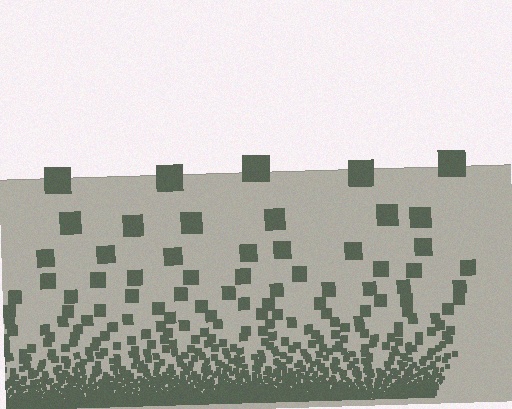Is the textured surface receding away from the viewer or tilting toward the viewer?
The surface appears to tilt toward the viewer. Texture elements get larger and sparser toward the top.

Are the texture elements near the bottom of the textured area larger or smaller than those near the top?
Smaller. The gradient is inverted — elements near the bottom are smaller and denser.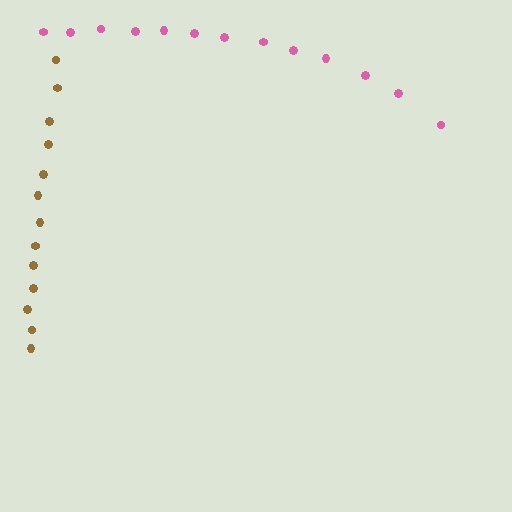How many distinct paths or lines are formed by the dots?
There are 2 distinct paths.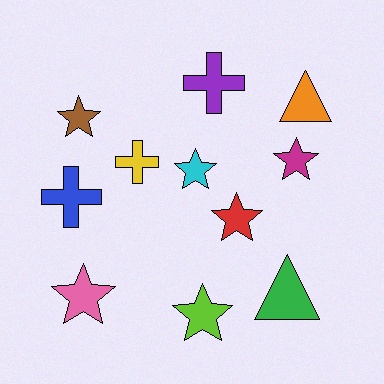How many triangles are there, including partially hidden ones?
There are 2 triangles.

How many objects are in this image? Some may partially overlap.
There are 11 objects.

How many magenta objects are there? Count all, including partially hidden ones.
There is 1 magenta object.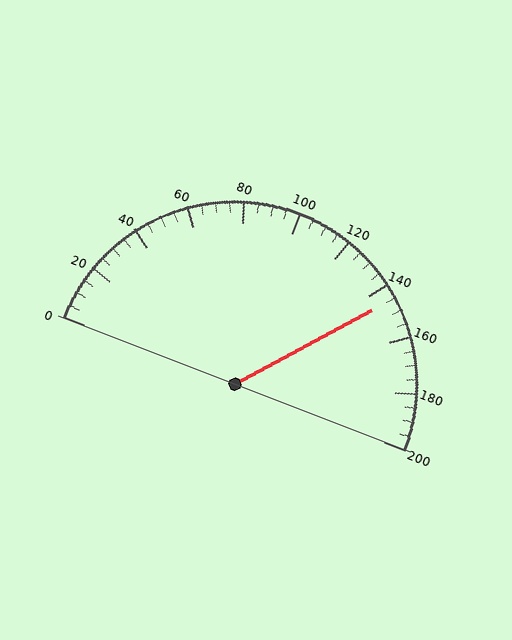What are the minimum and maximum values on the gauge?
The gauge ranges from 0 to 200.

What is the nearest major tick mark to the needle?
The nearest major tick mark is 140.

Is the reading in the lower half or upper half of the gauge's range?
The reading is in the upper half of the range (0 to 200).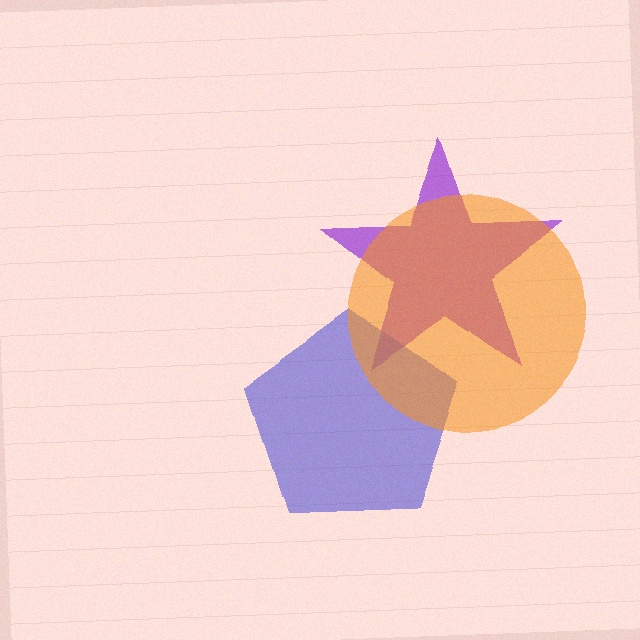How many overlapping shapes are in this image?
There are 3 overlapping shapes in the image.